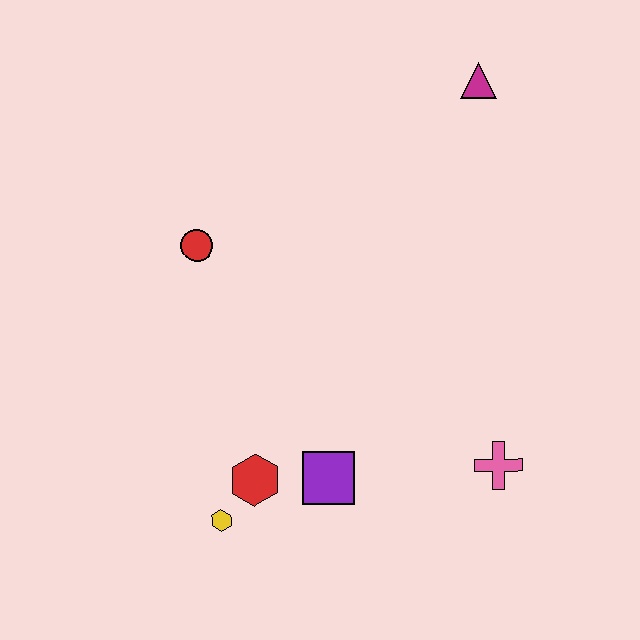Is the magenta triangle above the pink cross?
Yes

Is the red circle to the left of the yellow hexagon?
Yes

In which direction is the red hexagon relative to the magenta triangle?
The red hexagon is below the magenta triangle.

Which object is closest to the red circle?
The red hexagon is closest to the red circle.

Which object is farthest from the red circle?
The pink cross is farthest from the red circle.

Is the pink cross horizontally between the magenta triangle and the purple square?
No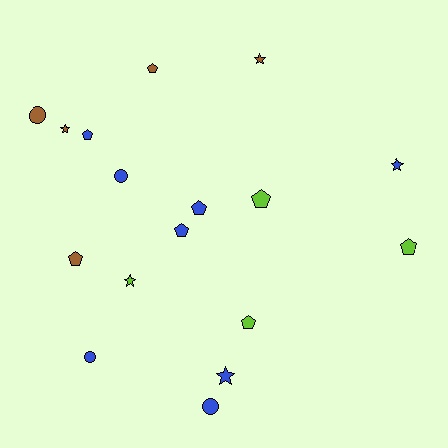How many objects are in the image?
There are 17 objects.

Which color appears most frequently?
Blue, with 8 objects.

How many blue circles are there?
There are 3 blue circles.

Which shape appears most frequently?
Pentagon, with 8 objects.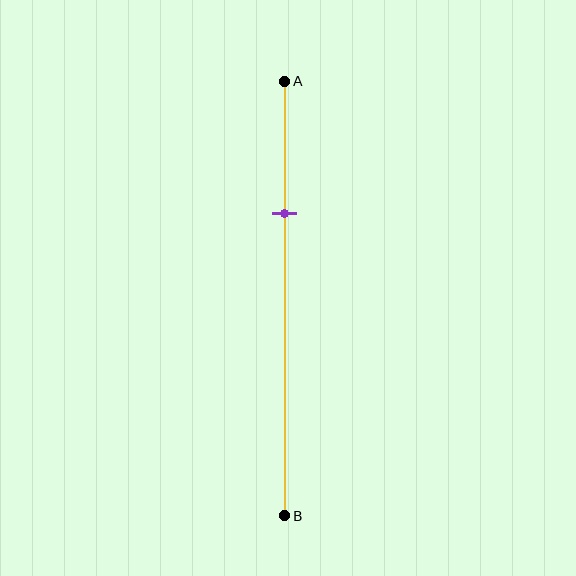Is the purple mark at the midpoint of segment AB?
No, the mark is at about 30% from A, not at the 50% midpoint.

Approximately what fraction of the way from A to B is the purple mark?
The purple mark is approximately 30% of the way from A to B.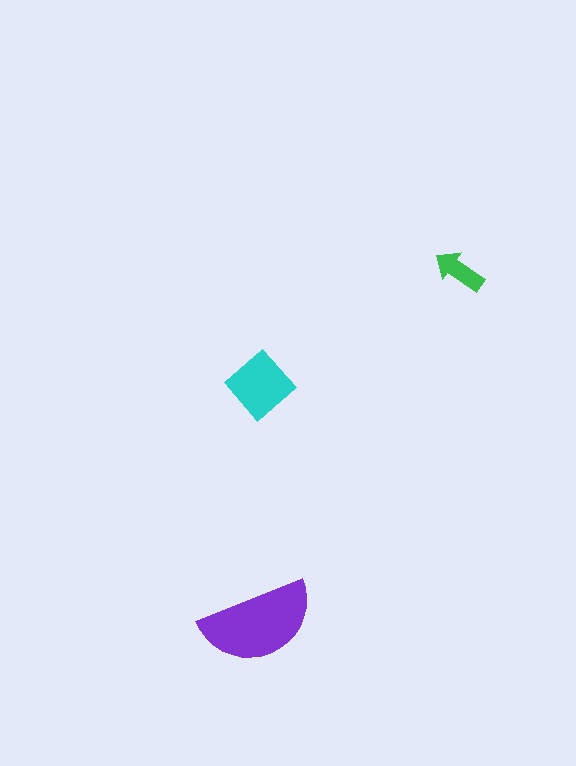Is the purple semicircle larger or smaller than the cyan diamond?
Larger.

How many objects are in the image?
There are 3 objects in the image.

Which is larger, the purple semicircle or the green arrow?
The purple semicircle.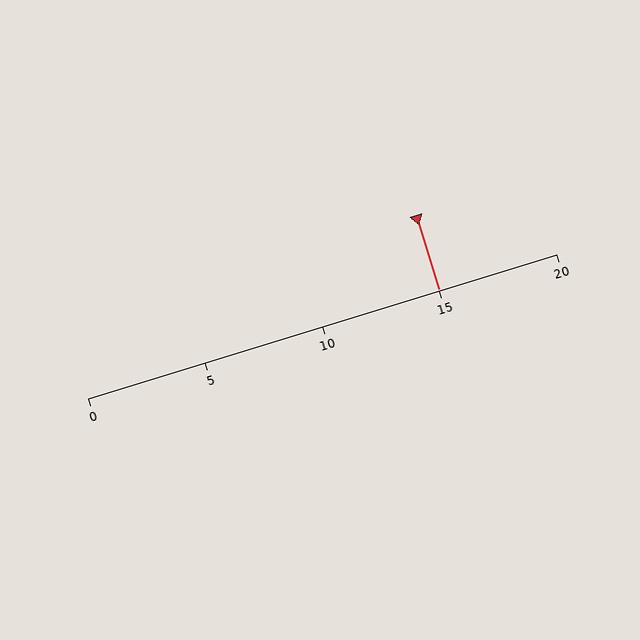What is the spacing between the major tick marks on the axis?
The major ticks are spaced 5 apart.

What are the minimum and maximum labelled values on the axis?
The axis runs from 0 to 20.